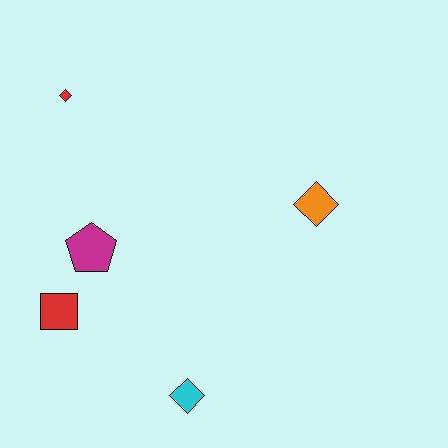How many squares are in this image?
There is 1 square.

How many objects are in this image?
There are 5 objects.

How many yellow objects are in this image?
There are no yellow objects.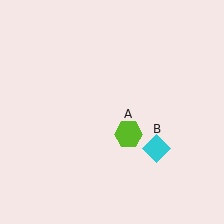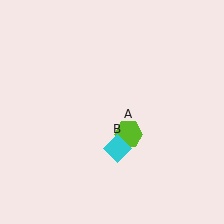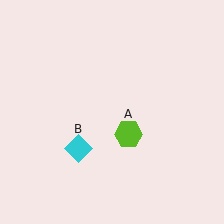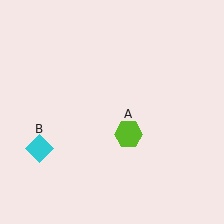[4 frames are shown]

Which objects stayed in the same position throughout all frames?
Lime hexagon (object A) remained stationary.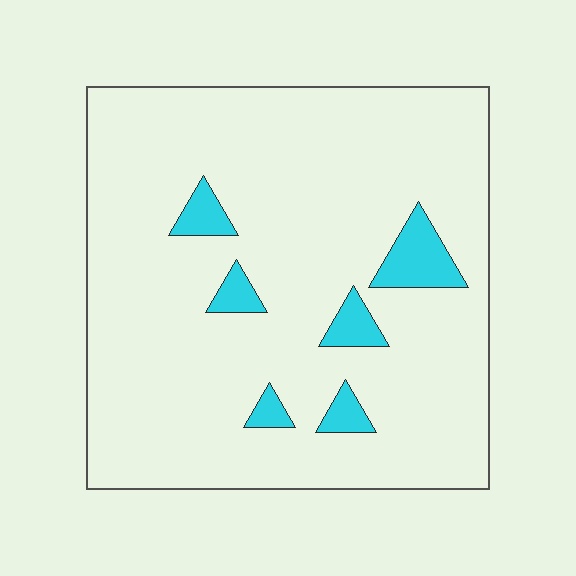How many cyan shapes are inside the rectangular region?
6.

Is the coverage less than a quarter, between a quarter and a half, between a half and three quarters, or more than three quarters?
Less than a quarter.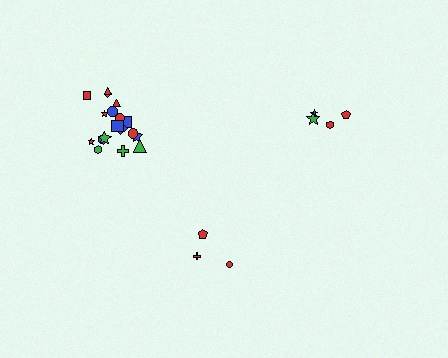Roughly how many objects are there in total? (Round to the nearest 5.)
Roughly 25 objects in total.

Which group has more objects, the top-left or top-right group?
The top-left group.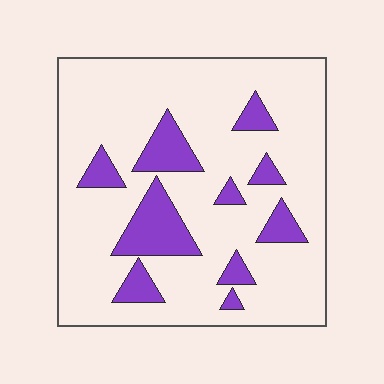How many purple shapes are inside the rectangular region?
10.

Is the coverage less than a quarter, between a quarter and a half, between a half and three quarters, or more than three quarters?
Less than a quarter.